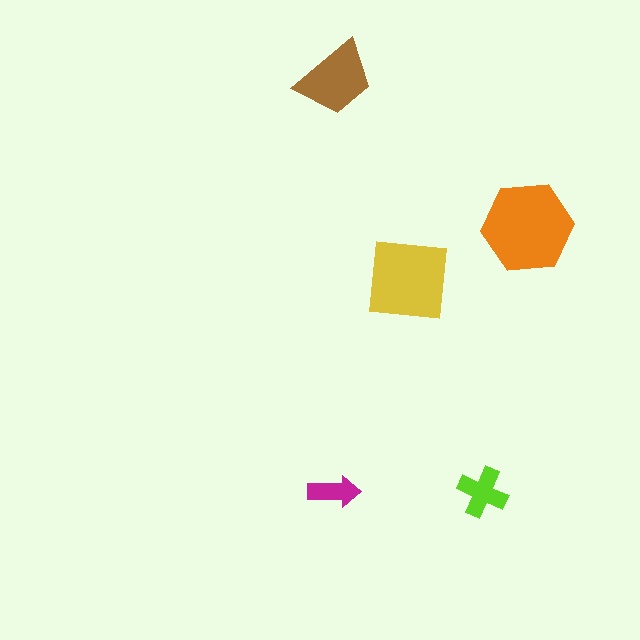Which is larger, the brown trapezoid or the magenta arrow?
The brown trapezoid.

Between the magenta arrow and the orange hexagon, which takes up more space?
The orange hexagon.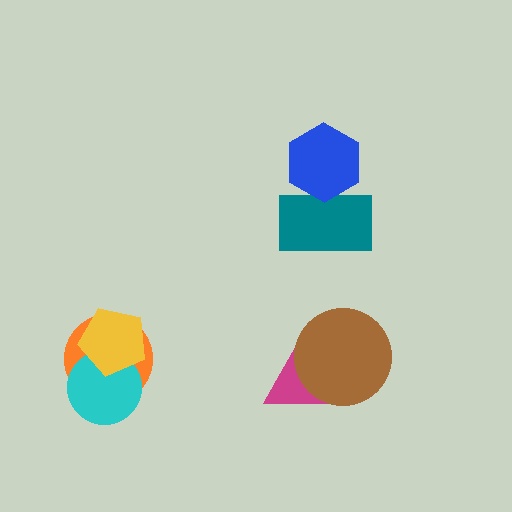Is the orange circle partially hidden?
Yes, it is partially covered by another shape.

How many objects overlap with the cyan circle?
2 objects overlap with the cyan circle.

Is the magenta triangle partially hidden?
Yes, it is partially covered by another shape.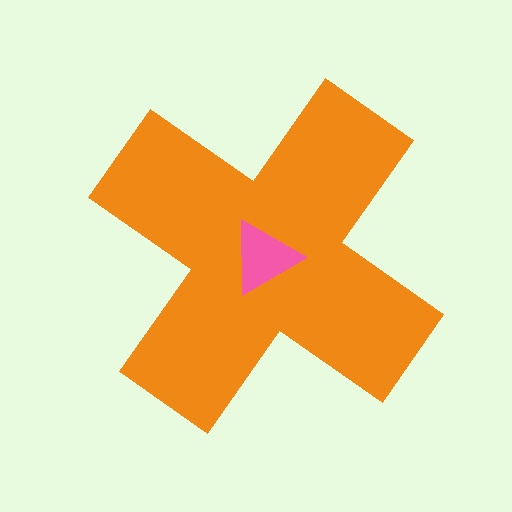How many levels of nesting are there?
2.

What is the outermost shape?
The orange cross.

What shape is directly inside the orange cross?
The pink triangle.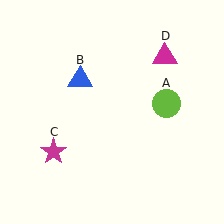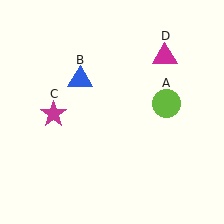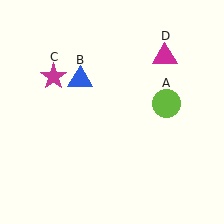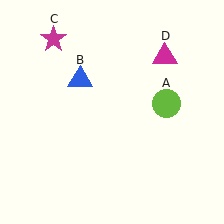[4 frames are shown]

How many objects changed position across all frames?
1 object changed position: magenta star (object C).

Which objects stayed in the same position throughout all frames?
Lime circle (object A) and blue triangle (object B) and magenta triangle (object D) remained stationary.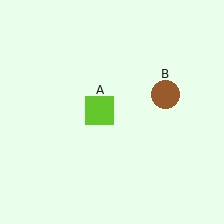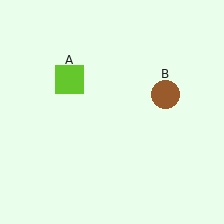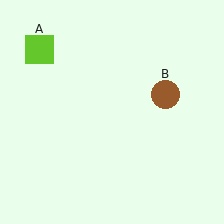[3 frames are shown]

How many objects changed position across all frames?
1 object changed position: lime square (object A).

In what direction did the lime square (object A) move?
The lime square (object A) moved up and to the left.